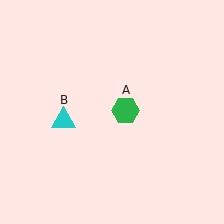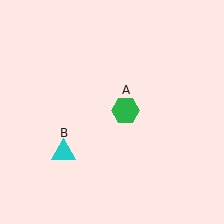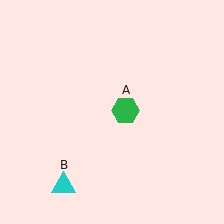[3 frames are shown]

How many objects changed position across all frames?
1 object changed position: cyan triangle (object B).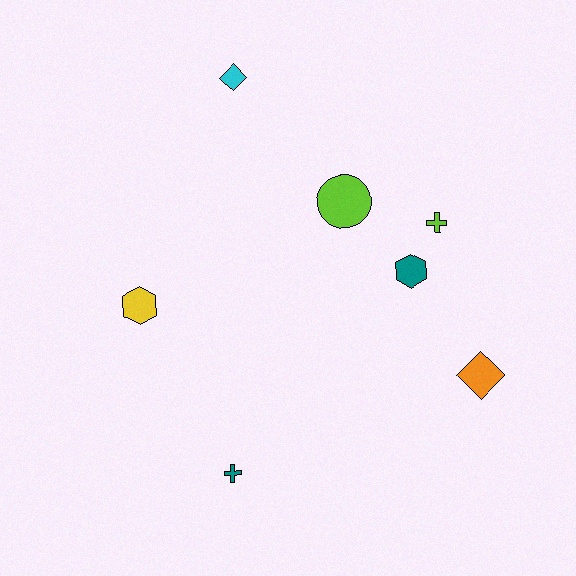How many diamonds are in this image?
There are 2 diamonds.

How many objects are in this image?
There are 7 objects.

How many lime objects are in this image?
There are 2 lime objects.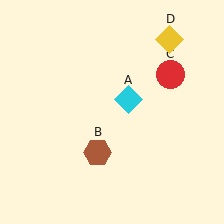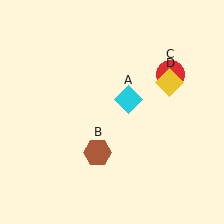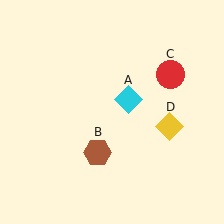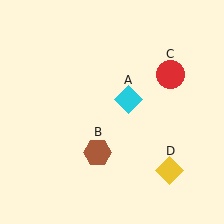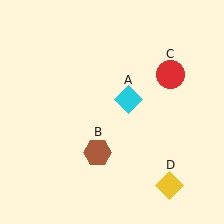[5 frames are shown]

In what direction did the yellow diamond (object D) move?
The yellow diamond (object D) moved down.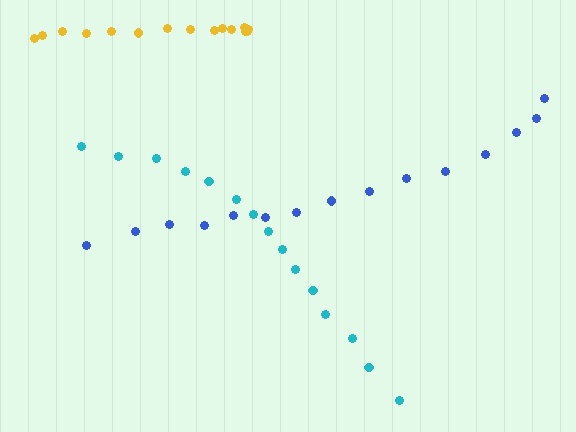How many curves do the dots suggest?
There are 3 distinct paths.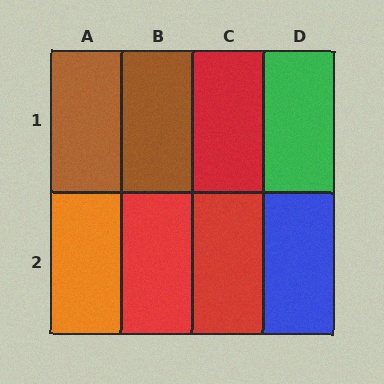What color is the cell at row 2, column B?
Red.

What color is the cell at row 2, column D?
Blue.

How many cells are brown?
2 cells are brown.